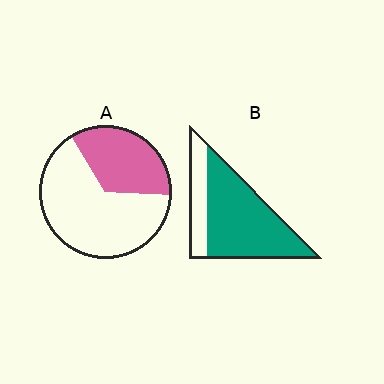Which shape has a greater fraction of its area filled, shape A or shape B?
Shape B.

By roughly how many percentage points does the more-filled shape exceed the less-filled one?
By roughly 40 percentage points (B over A).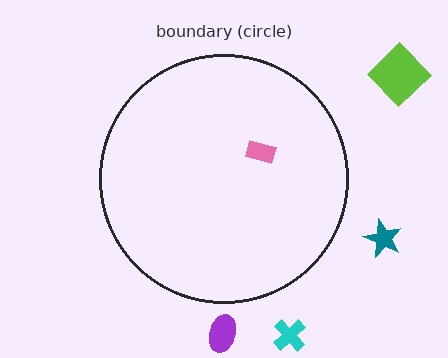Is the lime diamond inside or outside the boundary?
Outside.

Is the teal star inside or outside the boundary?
Outside.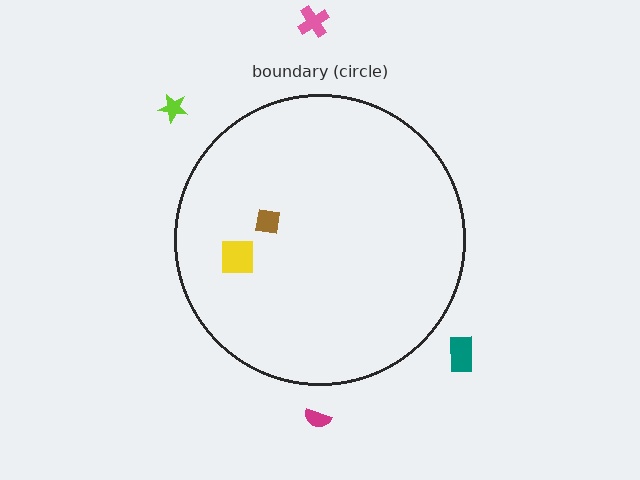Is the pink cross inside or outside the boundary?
Outside.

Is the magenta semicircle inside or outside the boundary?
Outside.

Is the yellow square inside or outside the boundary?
Inside.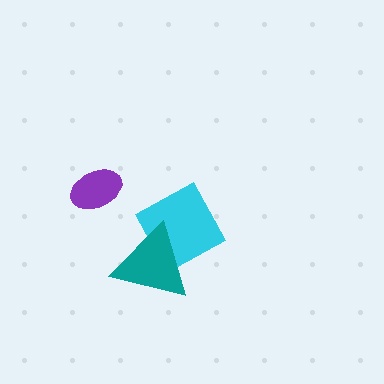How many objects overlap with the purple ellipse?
0 objects overlap with the purple ellipse.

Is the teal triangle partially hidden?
No, no other shape covers it.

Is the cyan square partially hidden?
Yes, it is partially covered by another shape.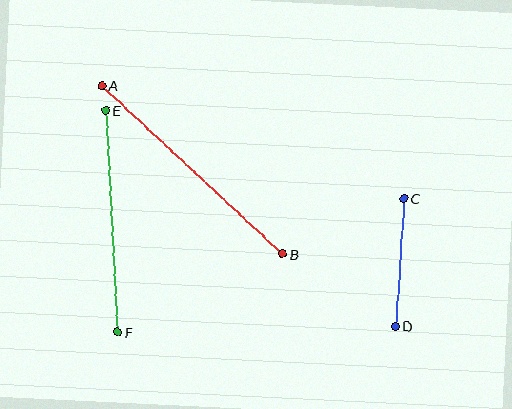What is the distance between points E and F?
The distance is approximately 222 pixels.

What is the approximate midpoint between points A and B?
The midpoint is at approximately (192, 170) pixels.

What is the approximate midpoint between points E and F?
The midpoint is at approximately (112, 221) pixels.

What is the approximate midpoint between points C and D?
The midpoint is at approximately (400, 262) pixels.